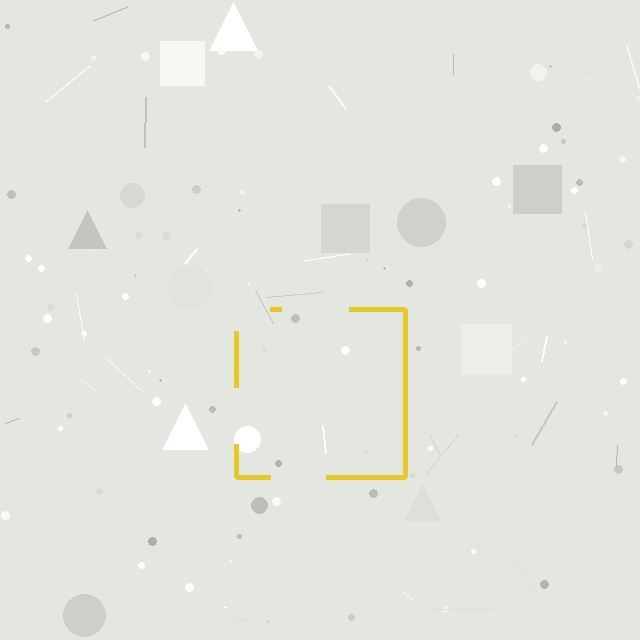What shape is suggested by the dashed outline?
The dashed outline suggests a square.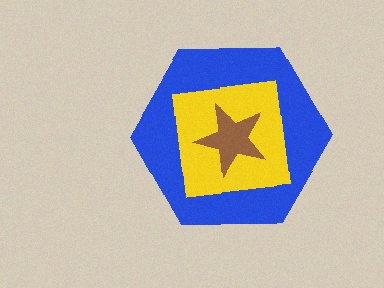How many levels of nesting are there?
3.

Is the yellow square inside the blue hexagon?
Yes.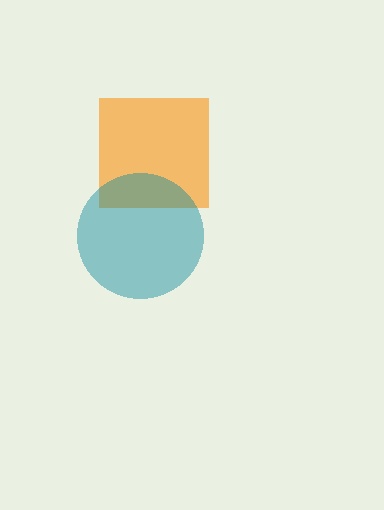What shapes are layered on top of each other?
The layered shapes are: an orange square, a teal circle.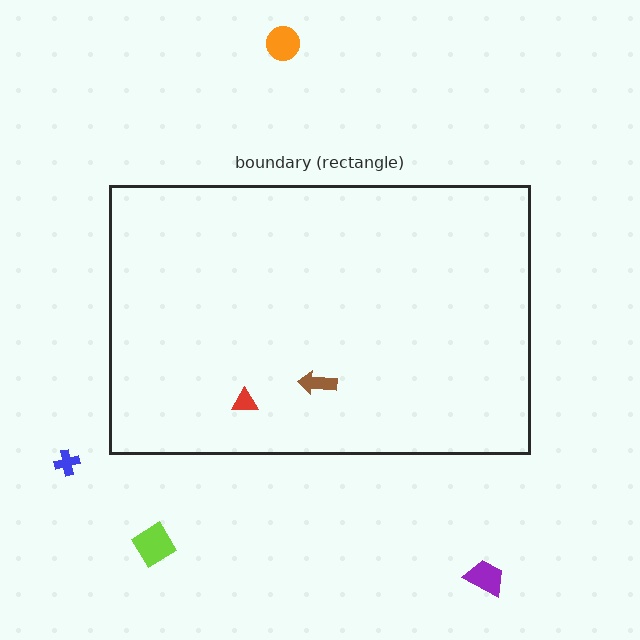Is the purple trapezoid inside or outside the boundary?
Outside.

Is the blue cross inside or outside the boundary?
Outside.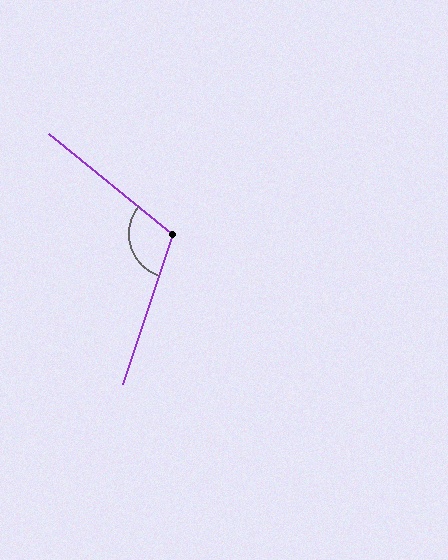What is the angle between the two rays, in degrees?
Approximately 110 degrees.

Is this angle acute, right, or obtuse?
It is obtuse.